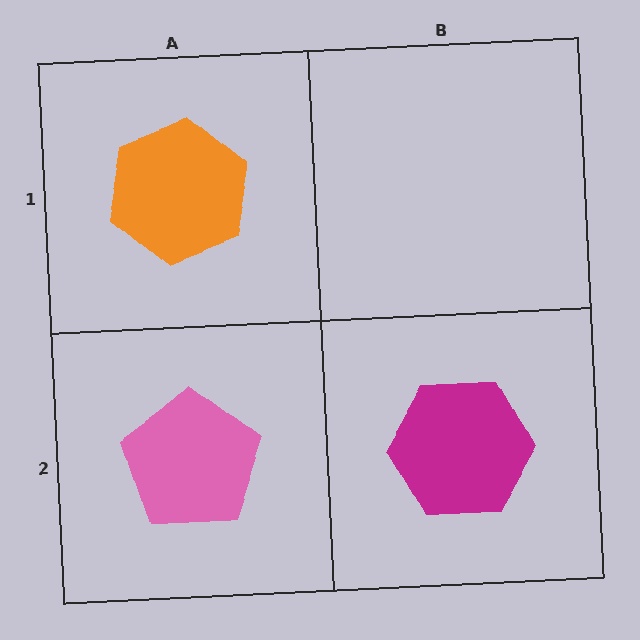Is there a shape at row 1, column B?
No, that cell is empty.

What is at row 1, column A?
An orange hexagon.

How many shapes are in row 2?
2 shapes.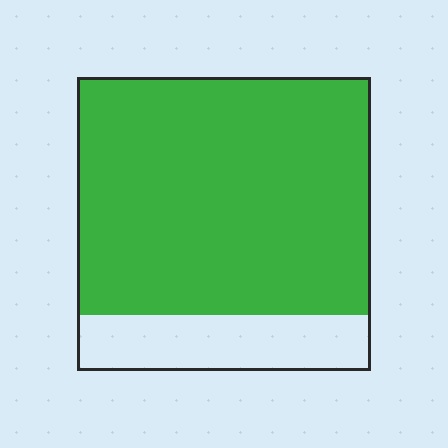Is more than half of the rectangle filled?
Yes.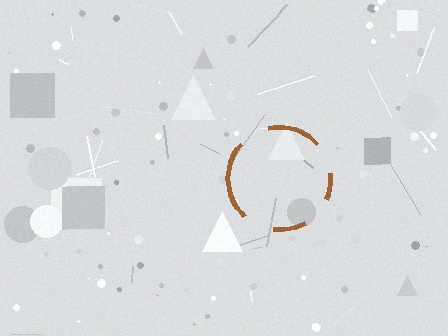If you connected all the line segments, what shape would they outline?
They would outline a circle.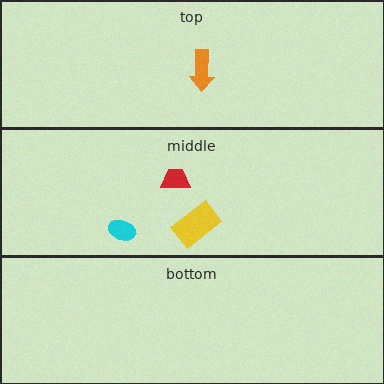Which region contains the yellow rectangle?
The middle region.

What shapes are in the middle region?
The red trapezoid, the yellow rectangle, the cyan ellipse.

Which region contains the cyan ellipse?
The middle region.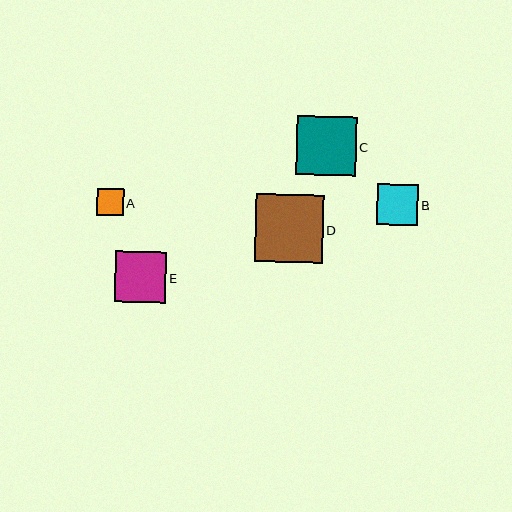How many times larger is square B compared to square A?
Square B is approximately 1.6 times the size of square A.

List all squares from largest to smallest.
From largest to smallest: D, C, E, B, A.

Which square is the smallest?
Square A is the smallest with a size of approximately 26 pixels.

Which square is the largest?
Square D is the largest with a size of approximately 68 pixels.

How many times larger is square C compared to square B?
Square C is approximately 1.5 times the size of square B.